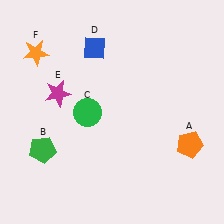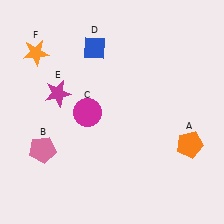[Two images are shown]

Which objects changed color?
B changed from green to pink. C changed from green to magenta.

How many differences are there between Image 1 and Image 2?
There are 2 differences between the two images.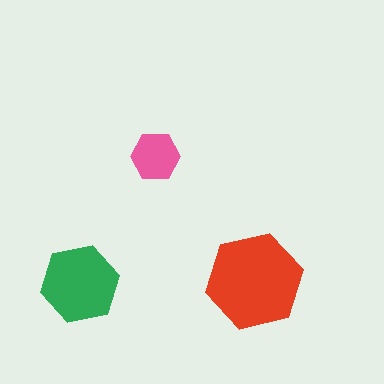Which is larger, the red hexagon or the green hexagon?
The red one.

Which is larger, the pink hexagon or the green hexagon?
The green one.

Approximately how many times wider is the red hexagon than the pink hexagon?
About 2 times wider.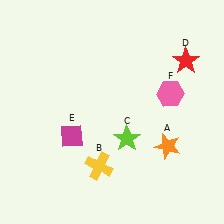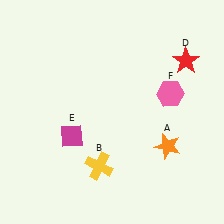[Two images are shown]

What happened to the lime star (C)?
The lime star (C) was removed in Image 2. It was in the bottom-right area of Image 1.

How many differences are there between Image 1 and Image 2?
There is 1 difference between the two images.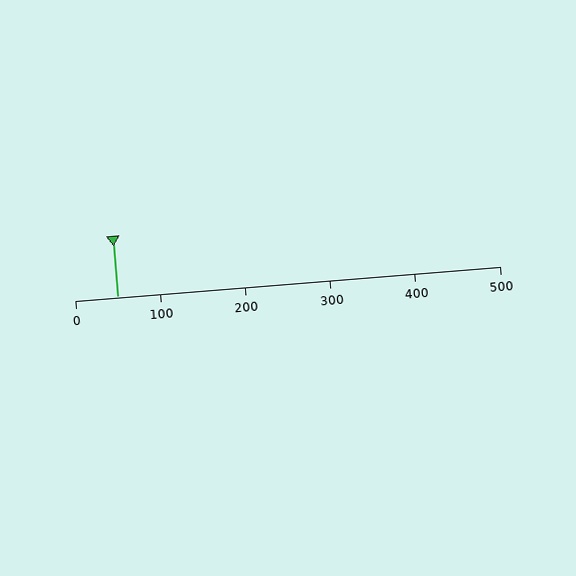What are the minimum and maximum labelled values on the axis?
The axis runs from 0 to 500.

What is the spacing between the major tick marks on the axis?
The major ticks are spaced 100 apart.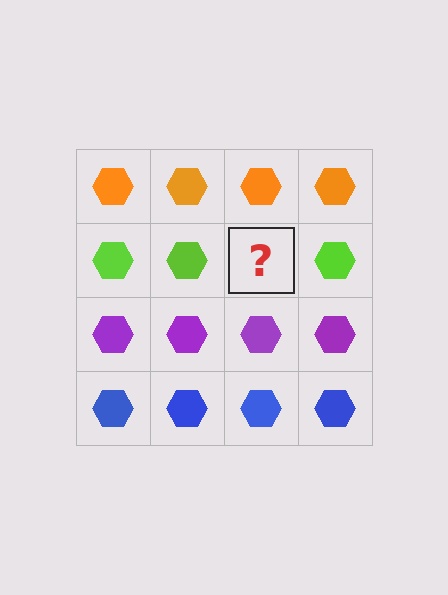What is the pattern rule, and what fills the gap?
The rule is that each row has a consistent color. The gap should be filled with a lime hexagon.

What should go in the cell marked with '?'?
The missing cell should contain a lime hexagon.